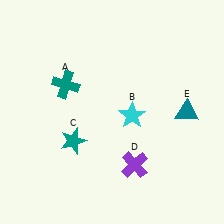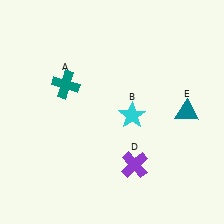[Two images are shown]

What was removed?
The teal star (C) was removed in Image 2.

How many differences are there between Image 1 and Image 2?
There is 1 difference between the two images.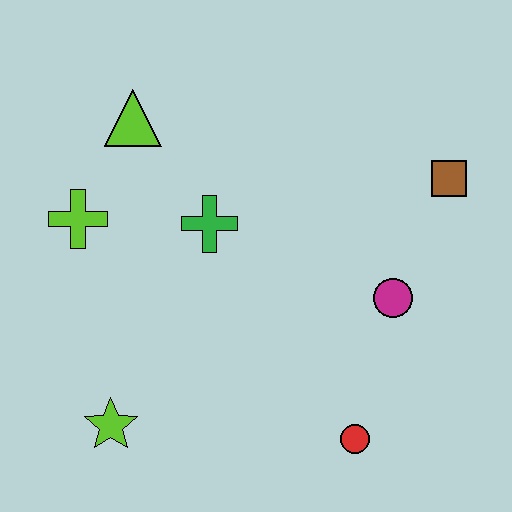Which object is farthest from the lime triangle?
The red circle is farthest from the lime triangle.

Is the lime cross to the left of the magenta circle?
Yes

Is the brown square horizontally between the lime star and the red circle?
No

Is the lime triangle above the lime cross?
Yes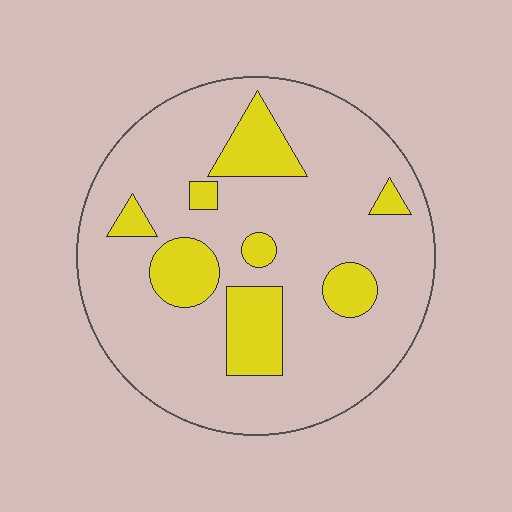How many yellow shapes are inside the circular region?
8.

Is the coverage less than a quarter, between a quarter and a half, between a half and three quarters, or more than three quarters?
Less than a quarter.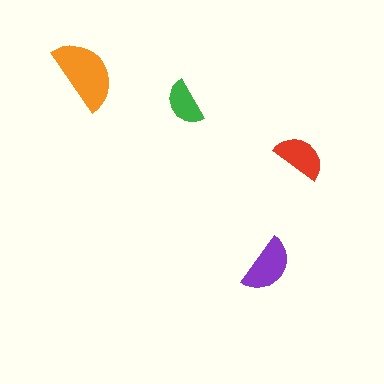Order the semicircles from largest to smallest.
the orange one, the purple one, the red one, the green one.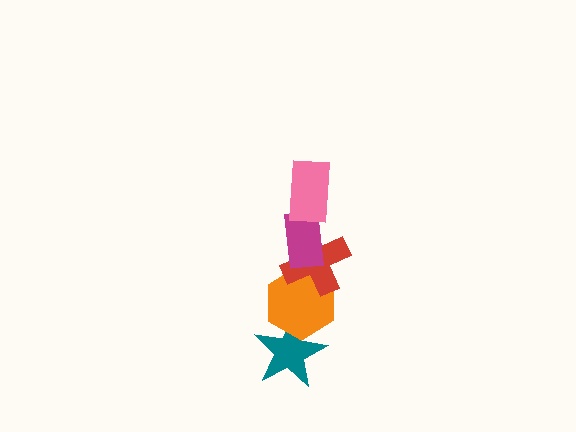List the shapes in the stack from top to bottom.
From top to bottom: the pink rectangle, the magenta rectangle, the red cross, the orange hexagon, the teal star.